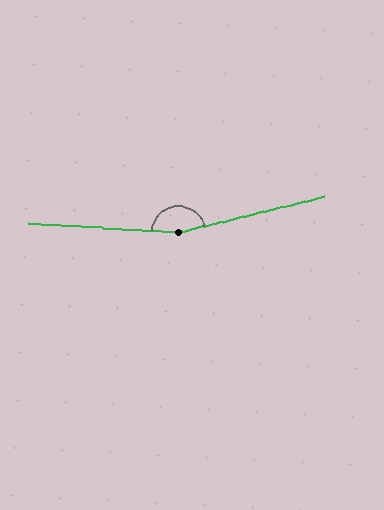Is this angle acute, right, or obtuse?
It is obtuse.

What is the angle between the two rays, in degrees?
Approximately 163 degrees.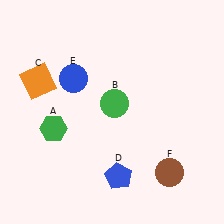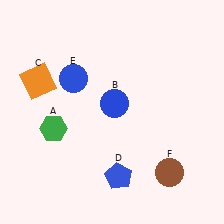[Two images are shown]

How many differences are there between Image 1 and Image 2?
There is 1 difference between the two images.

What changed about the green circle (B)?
In Image 1, B is green. In Image 2, it changed to blue.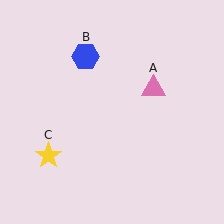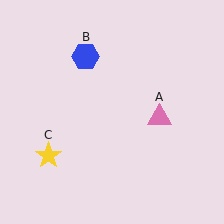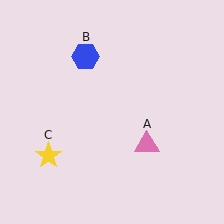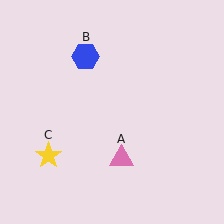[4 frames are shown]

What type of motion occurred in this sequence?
The pink triangle (object A) rotated clockwise around the center of the scene.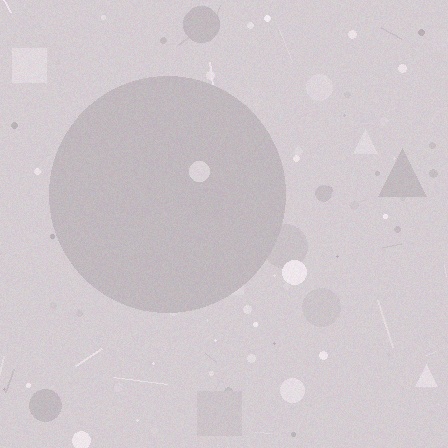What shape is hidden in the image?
A circle is hidden in the image.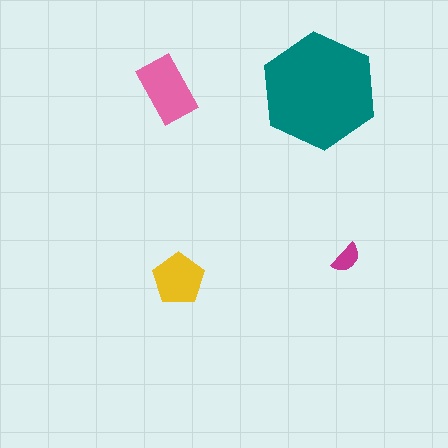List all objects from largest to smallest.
The teal hexagon, the pink rectangle, the yellow pentagon, the magenta semicircle.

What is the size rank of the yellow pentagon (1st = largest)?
3rd.